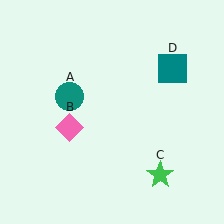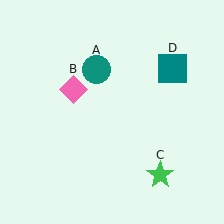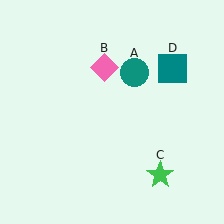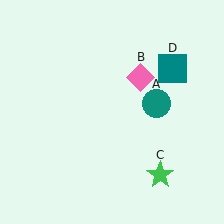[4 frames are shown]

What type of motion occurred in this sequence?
The teal circle (object A), pink diamond (object B) rotated clockwise around the center of the scene.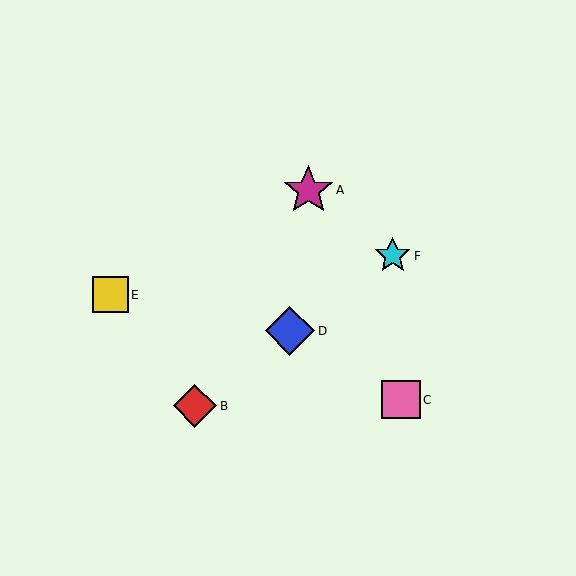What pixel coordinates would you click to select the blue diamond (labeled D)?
Click at (290, 331) to select the blue diamond D.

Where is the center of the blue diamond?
The center of the blue diamond is at (290, 331).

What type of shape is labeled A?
Shape A is a magenta star.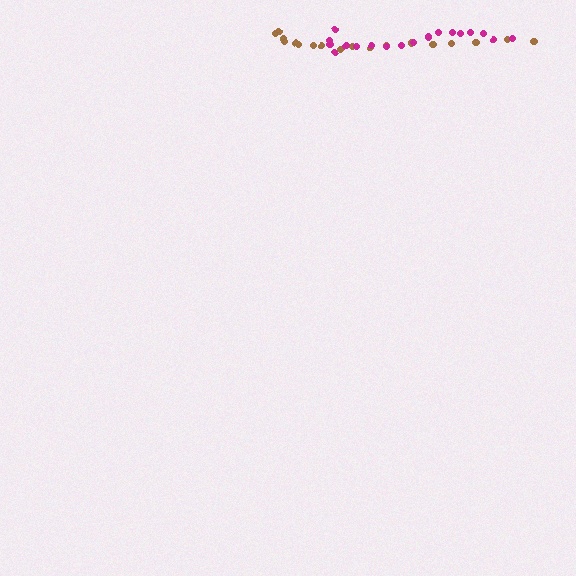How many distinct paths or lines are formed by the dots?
There are 2 distinct paths.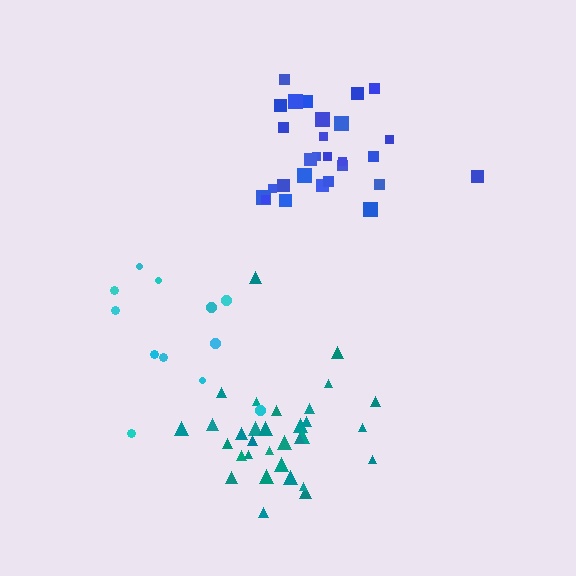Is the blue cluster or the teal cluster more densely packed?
Blue.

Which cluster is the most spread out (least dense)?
Cyan.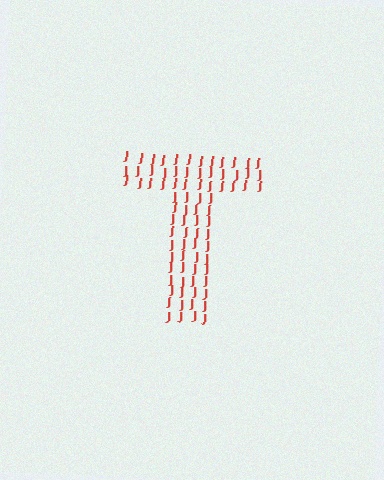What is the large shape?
The large shape is the letter T.